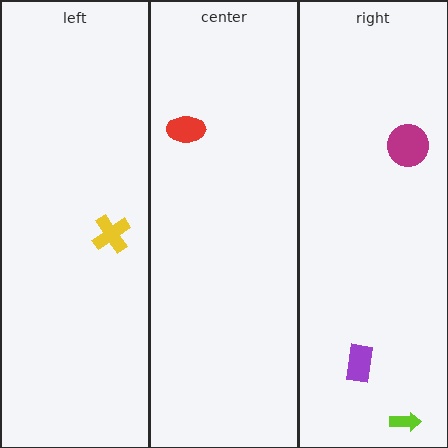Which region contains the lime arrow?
The right region.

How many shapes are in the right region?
3.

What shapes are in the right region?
The purple rectangle, the magenta circle, the lime arrow.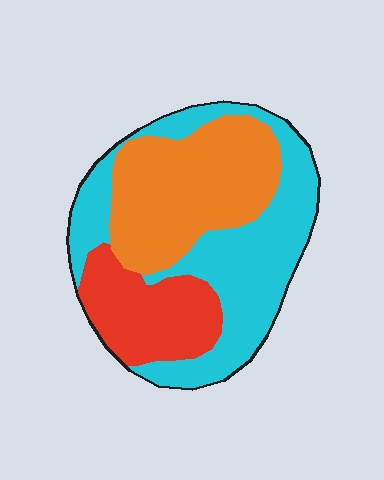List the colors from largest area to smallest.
From largest to smallest: cyan, orange, red.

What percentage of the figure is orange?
Orange covers 35% of the figure.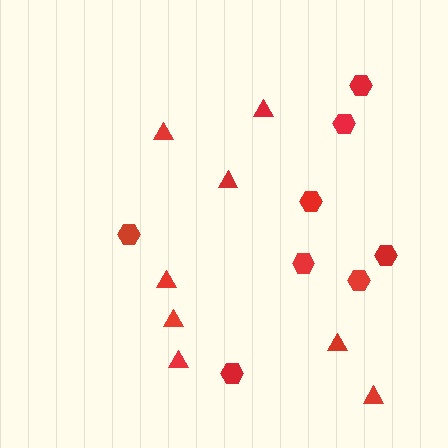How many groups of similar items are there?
There are 2 groups: one group of triangles (8) and one group of hexagons (8).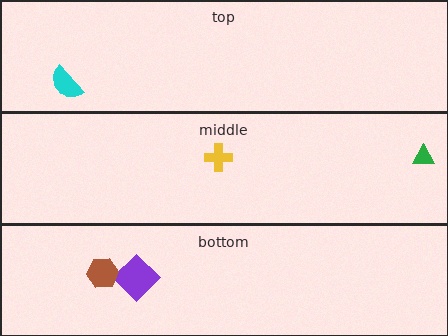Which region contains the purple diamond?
The bottom region.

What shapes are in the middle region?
The green triangle, the yellow cross.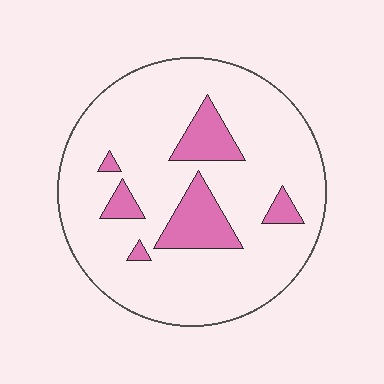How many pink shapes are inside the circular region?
6.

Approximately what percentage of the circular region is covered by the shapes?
Approximately 15%.